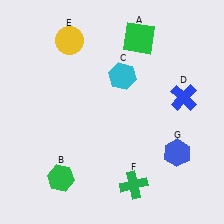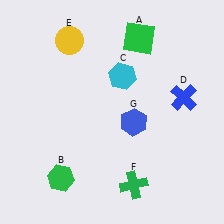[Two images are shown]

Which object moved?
The blue hexagon (G) moved left.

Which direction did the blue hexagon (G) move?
The blue hexagon (G) moved left.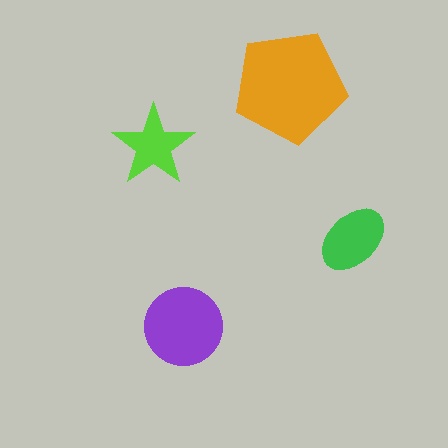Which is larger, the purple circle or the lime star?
The purple circle.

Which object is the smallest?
The lime star.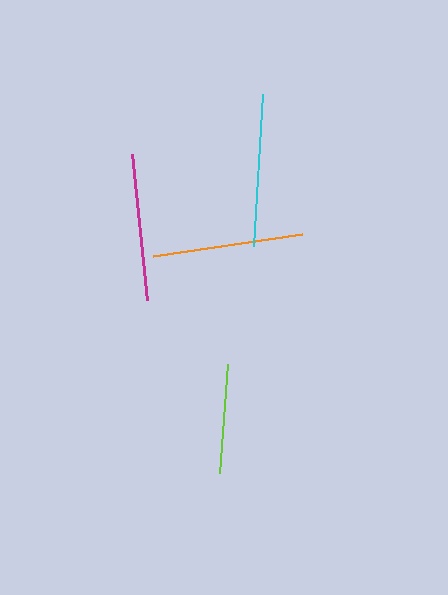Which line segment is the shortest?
The lime line is the shortest at approximately 109 pixels.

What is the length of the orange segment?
The orange segment is approximately 151 pixels long.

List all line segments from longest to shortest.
From longest to shortest: cyan, orange, magenta, lime.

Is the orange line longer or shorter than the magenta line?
The orange line is longer than the magenta line.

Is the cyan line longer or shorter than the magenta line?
The cyan line is longer than the magenta line.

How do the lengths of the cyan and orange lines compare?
The cyan and orange lines are approximately the same length.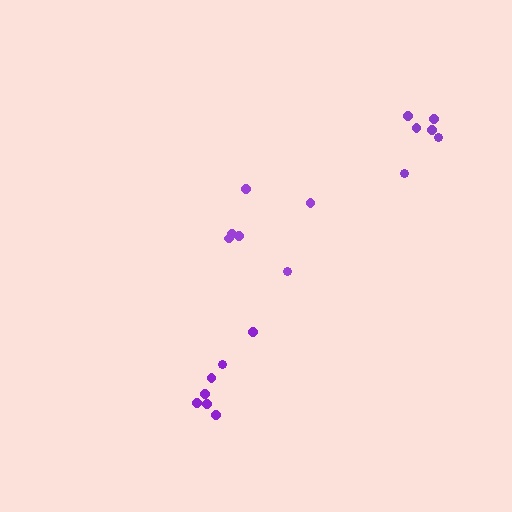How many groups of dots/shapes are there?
There are 3 groups.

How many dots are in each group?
Group 1: 7 dots, Group 2: 6 dots, Group 3: 6 dots (19 total).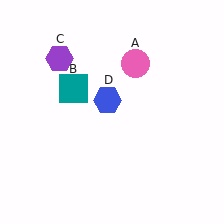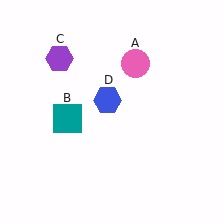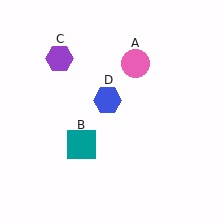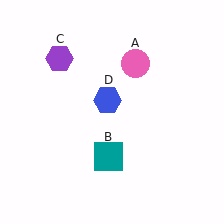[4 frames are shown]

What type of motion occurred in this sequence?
The teal square (object B) rotated counterclockwise around the center of the scene.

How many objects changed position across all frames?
1 object changed position: teal square (object B).